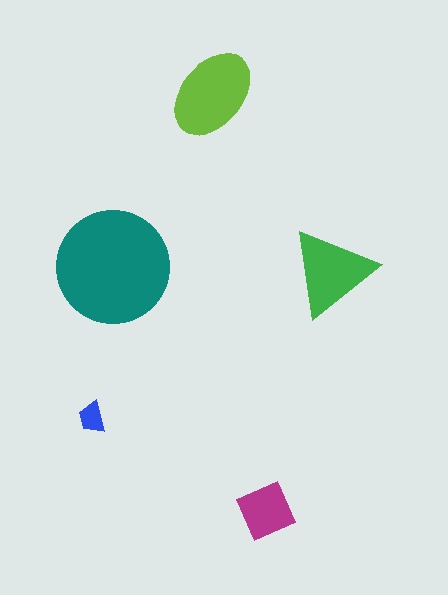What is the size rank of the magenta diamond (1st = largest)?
4th.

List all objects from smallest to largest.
The blue trapezoid, the magenta diamond, the green triangle, the lime ellipse, the teal circle.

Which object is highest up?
The lime ellipse is topmost.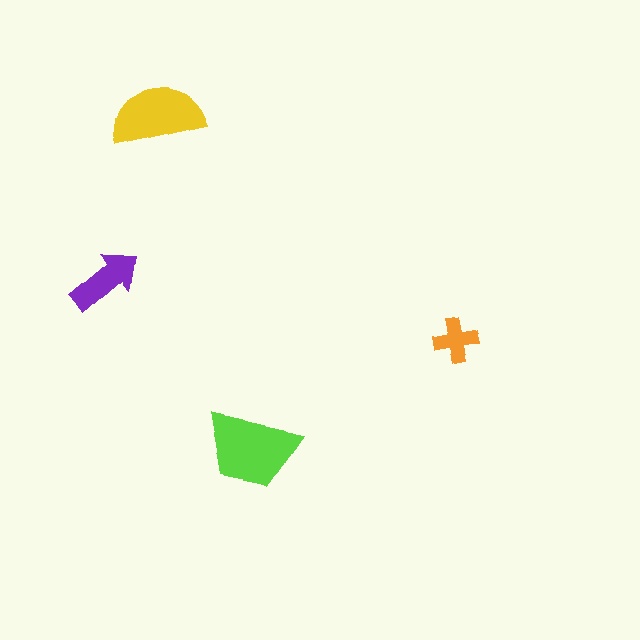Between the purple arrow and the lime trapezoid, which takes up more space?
The lime trapezoid.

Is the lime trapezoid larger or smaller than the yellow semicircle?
Larger.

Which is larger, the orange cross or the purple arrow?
The purple arrow.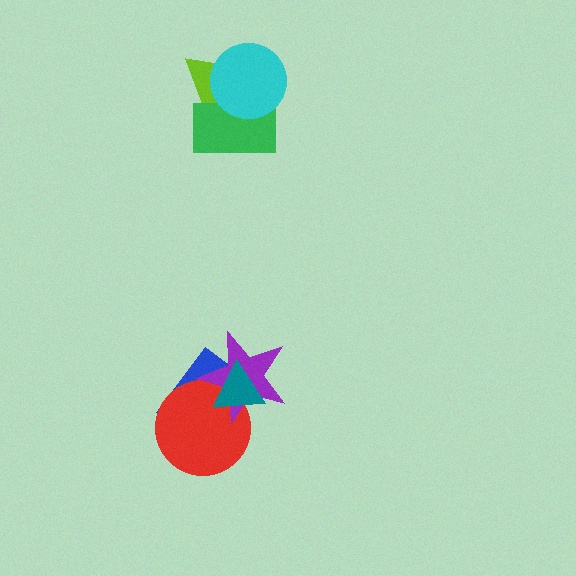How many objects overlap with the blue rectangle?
3 objects overlap with the blue rectangle.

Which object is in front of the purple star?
The teal triangle is in front of the purple star.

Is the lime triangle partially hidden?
Yes, it is partially covered by another shape.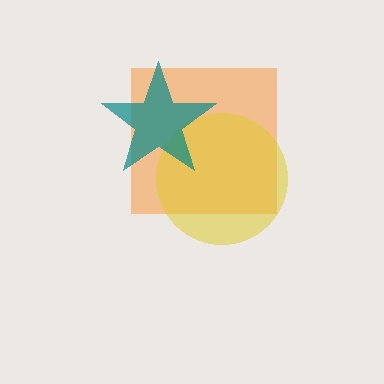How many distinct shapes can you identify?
There are 3 distinct shapes: an orange square, a yellow circle, a teal star.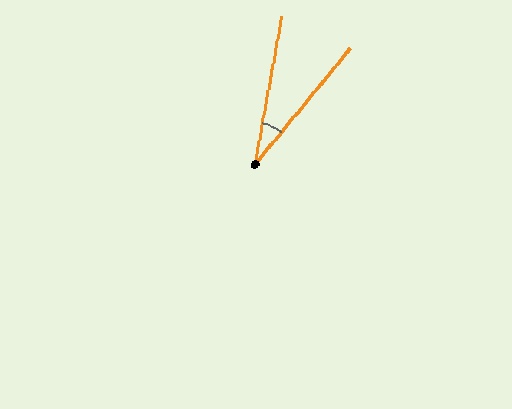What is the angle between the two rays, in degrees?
Approximately 29 degrees.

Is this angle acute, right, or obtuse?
It is acute.